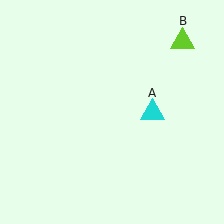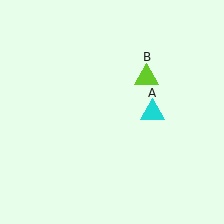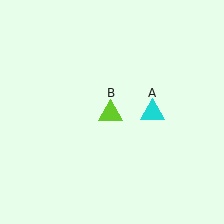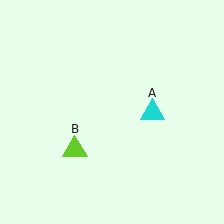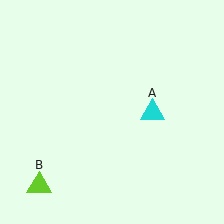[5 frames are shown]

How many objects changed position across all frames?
1 object changed position: lime triangle (object B).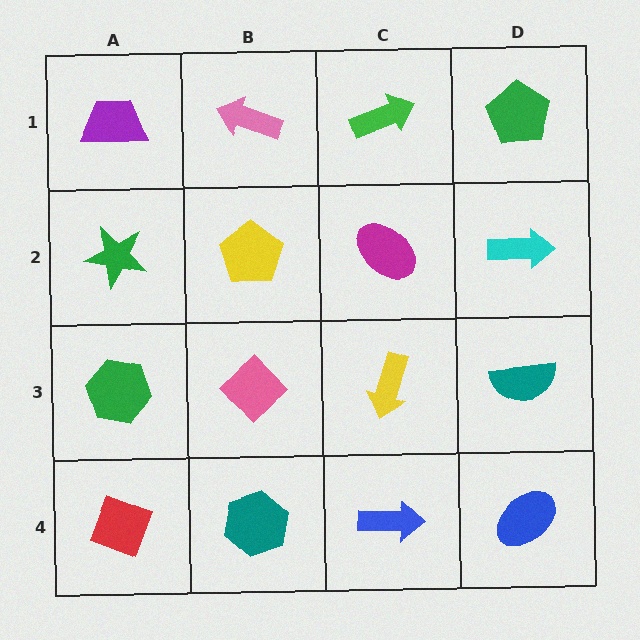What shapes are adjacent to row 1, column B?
A yellow pentagon (row 2, column B), a purple trapezoid (row 1, column A), a green arrow (row 1, column C).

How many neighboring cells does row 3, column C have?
4.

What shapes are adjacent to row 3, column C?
A magenta ellipse (row 2, column C), a blue arrow (row 4, column C), a pink diamond (row 3, column B), a teal semicircle (row 3, column D).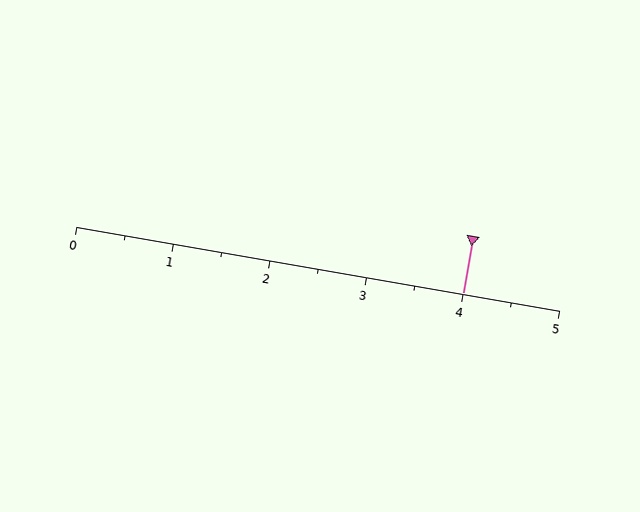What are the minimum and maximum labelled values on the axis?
The axis runs from 0 to 5.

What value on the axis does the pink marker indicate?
The marker indicates approximately 4.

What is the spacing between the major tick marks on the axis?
The major ticks are spaced 1 apart.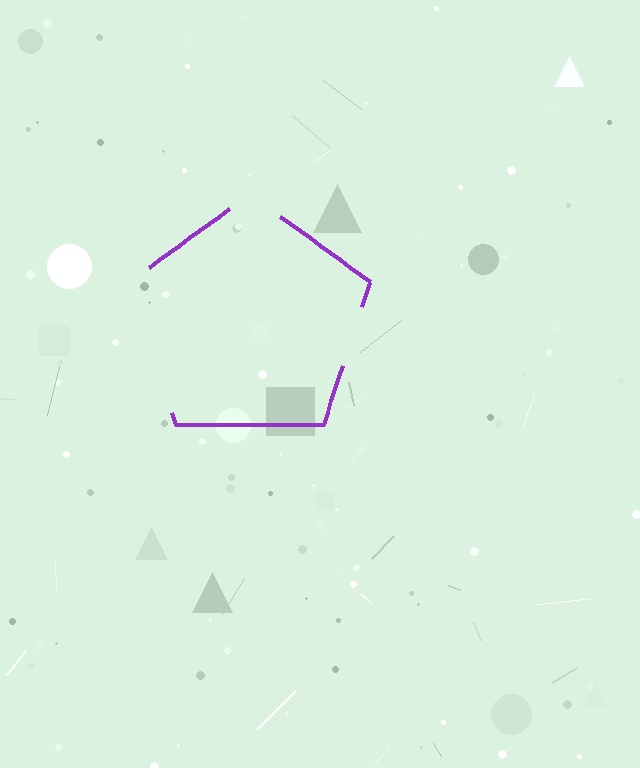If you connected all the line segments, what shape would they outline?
They would outline a pentagon.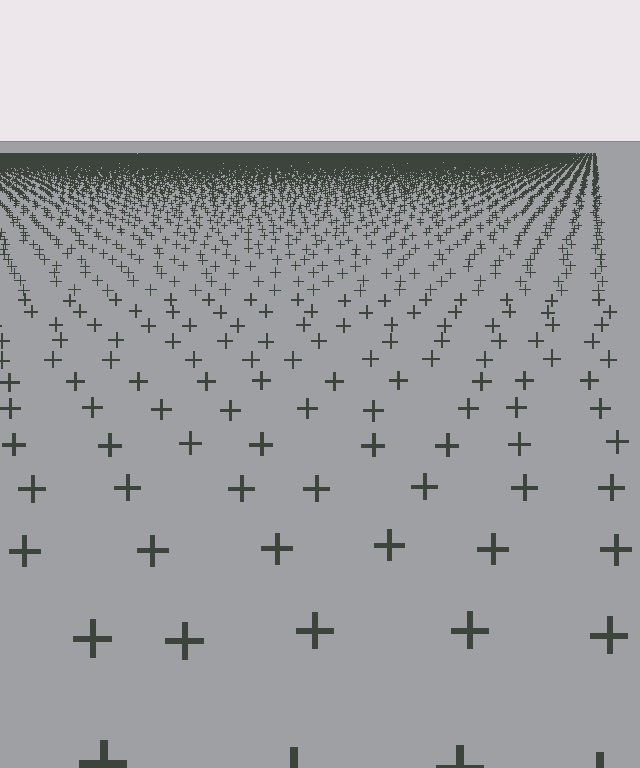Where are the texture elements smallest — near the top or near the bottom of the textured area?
Near the top.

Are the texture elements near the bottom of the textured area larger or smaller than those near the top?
Larger. Near the bottom, elements are closer to the viewer and appear at a bigger on-screen size.